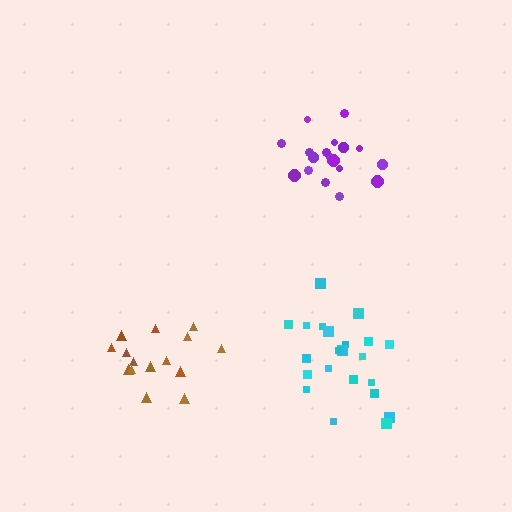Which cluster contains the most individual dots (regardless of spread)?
Cyan (23).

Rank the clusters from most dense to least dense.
purple, brown, cyan.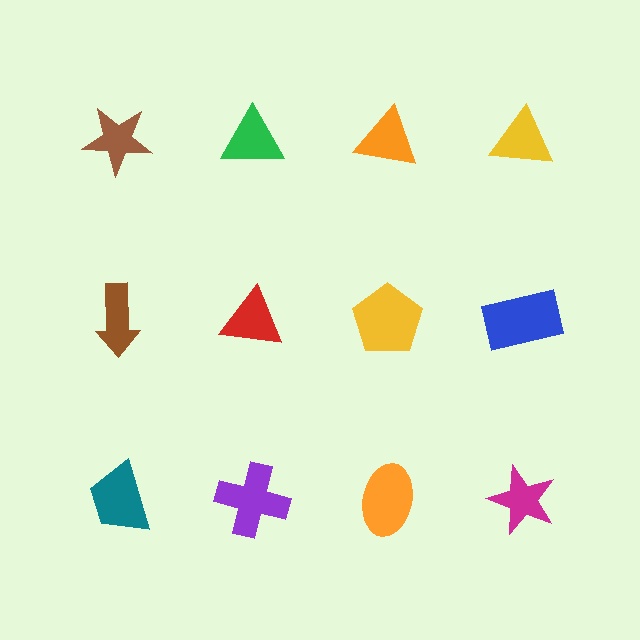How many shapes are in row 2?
4 shapes.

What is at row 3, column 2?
A purple cross.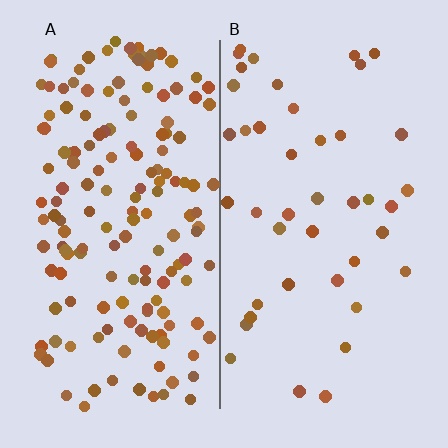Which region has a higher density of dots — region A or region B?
A (the left).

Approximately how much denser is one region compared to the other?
Approximately 3.7× — region A over region B.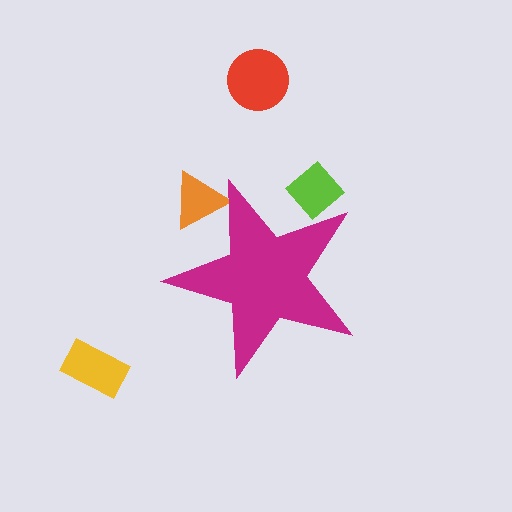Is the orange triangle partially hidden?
Yes, the orange triangle is partially hidden behind the magenta star.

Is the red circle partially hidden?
No, the red circle is fully visible.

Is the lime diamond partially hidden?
Yes, the lime diamond is partially hidden behind the magenta star.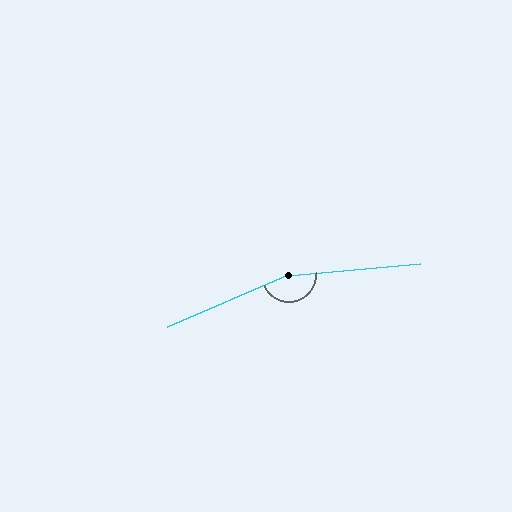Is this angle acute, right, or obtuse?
It is obtuse.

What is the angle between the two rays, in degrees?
Approximately 162 degrees.